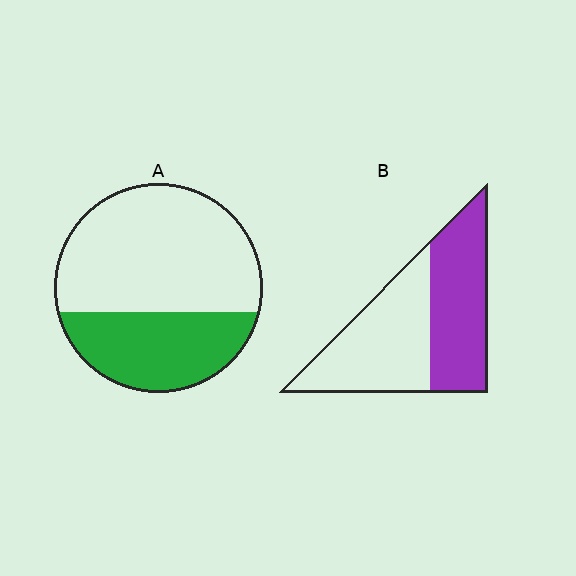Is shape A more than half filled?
No.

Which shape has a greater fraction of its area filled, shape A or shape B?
Shape B.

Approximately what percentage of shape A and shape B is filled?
A is approximately 35% and B is approximately 50%.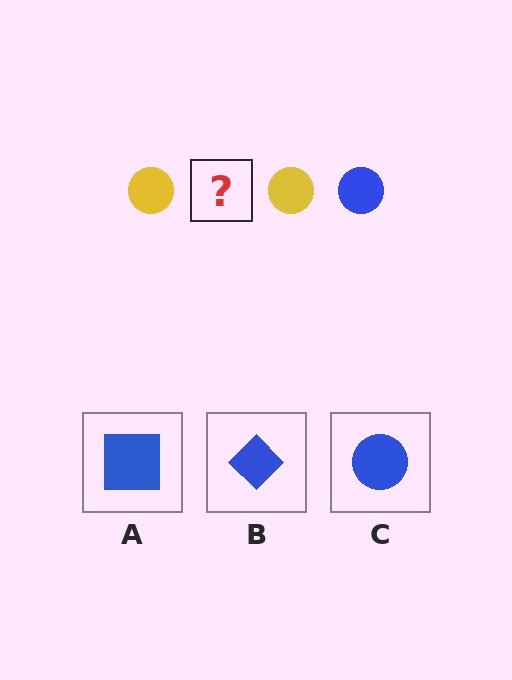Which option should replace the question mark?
Option C.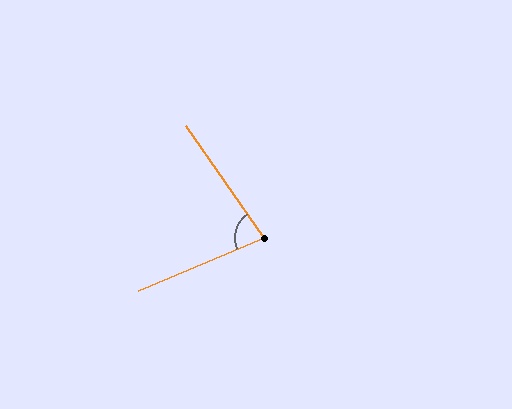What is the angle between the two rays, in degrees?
Approximately 78 degrees.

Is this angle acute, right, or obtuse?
It is acute.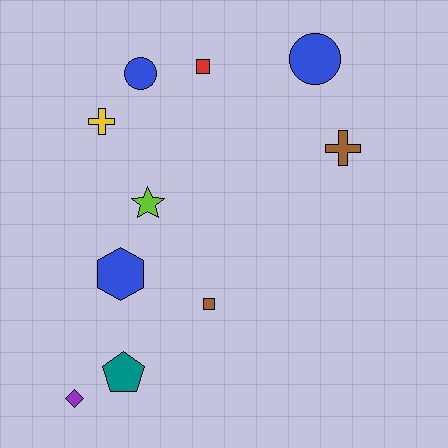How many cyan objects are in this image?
There are no cyan objects.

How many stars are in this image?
There is 1 star.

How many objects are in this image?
There are 10 objects.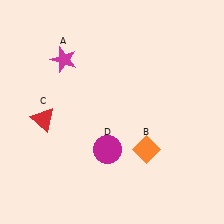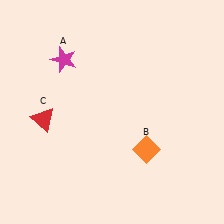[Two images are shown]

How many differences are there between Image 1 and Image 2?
There is 1 difference between the two images.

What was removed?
The magenta circle (D) was removed in Image 2.